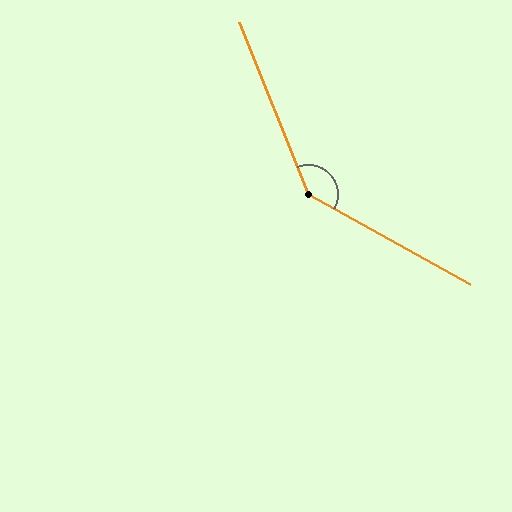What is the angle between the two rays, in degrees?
Approximately 141 degrees.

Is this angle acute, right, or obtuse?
It is obtuse.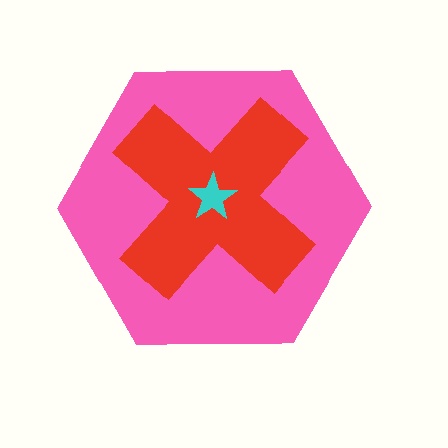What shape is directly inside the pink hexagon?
The red cross.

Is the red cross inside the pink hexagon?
Yes.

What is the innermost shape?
The cyan star.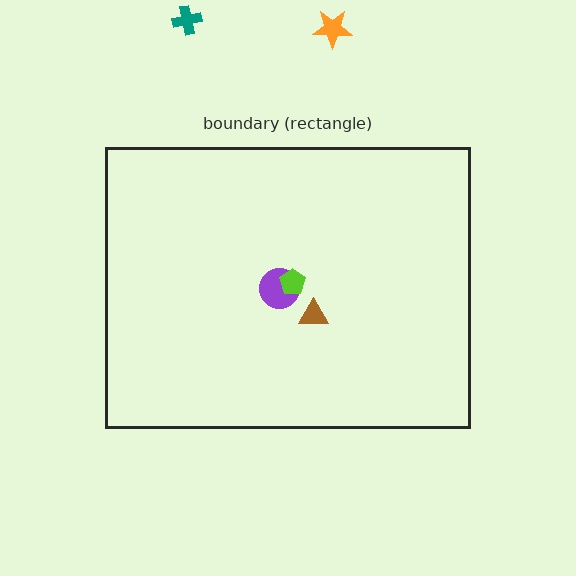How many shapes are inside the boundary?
3 inside, 2 outside.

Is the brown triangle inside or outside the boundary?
Inside.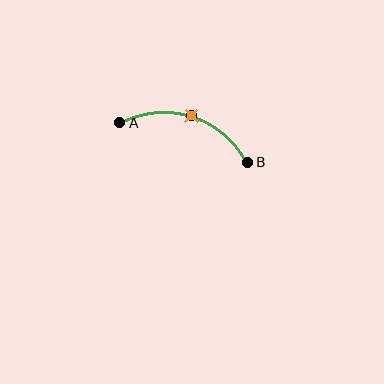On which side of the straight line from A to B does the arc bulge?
The arc bulges above the straight line connecting A and B.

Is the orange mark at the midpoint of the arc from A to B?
Yes. The orange mark lies on the arc at equal arc-length from both A and B — it is the arc midpoint.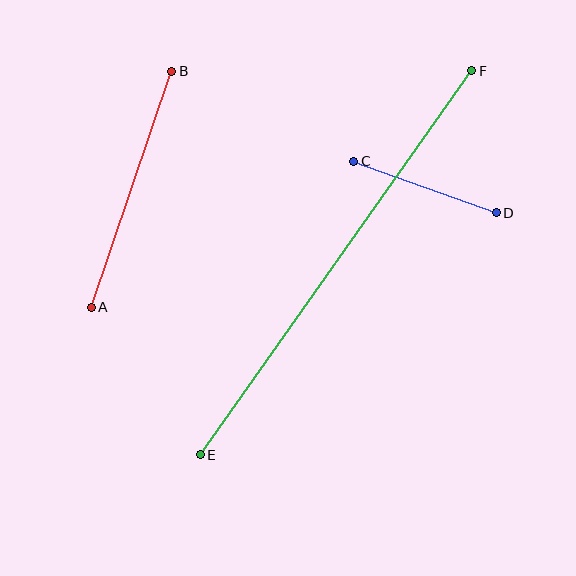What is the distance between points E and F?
The distance is approximately 470 pixels.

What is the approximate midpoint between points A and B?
The midpoint is at approximately (132, 189) pixels.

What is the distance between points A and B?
The distance is approximately 250 pixels.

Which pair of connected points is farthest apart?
Points E and F are farthest apart.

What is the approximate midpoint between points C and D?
The midpoint is at approximately (425, 187) pixels.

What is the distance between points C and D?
The distance is approximately 152 pixels.